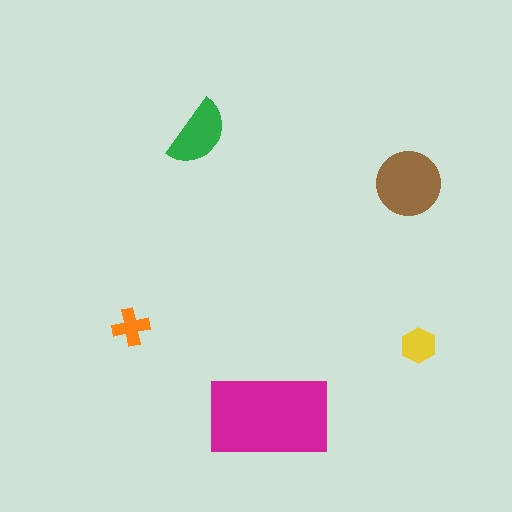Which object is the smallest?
The orange cross.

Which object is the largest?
The magenta rectangle.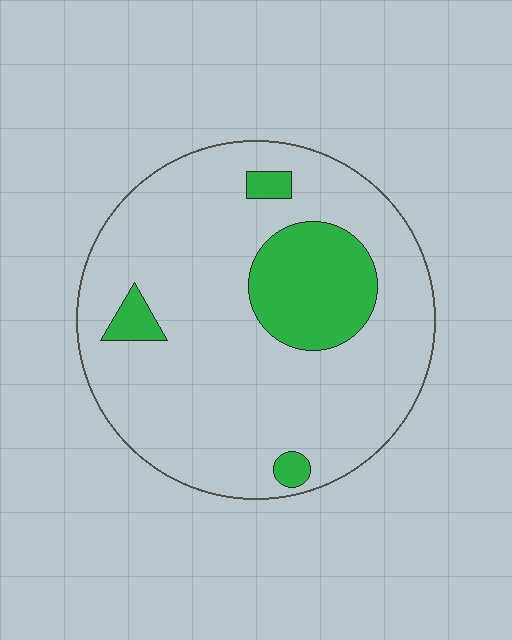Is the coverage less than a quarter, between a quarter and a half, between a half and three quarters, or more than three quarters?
Less than a quarter.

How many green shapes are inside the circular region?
4.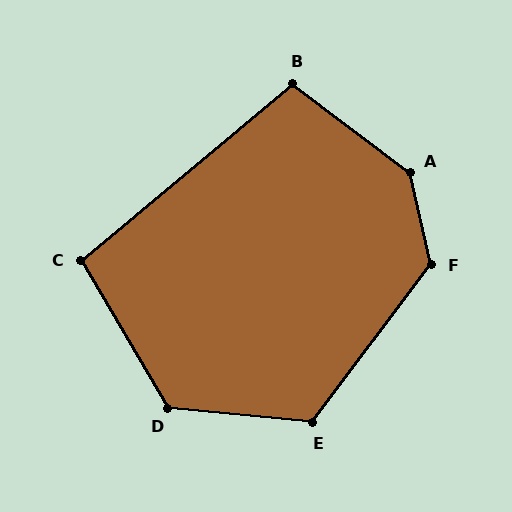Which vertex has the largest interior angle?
A, at approximately 140 degrees.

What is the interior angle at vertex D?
Approximately 126 degrees (obtuse).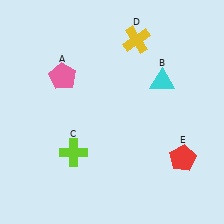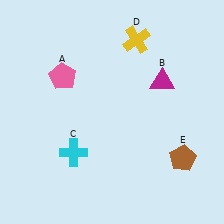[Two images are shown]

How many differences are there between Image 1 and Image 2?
There are 3 differences between the two images.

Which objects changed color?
B changed from cyan to magenta. C changed from lime to cyan. E changed from red to brown.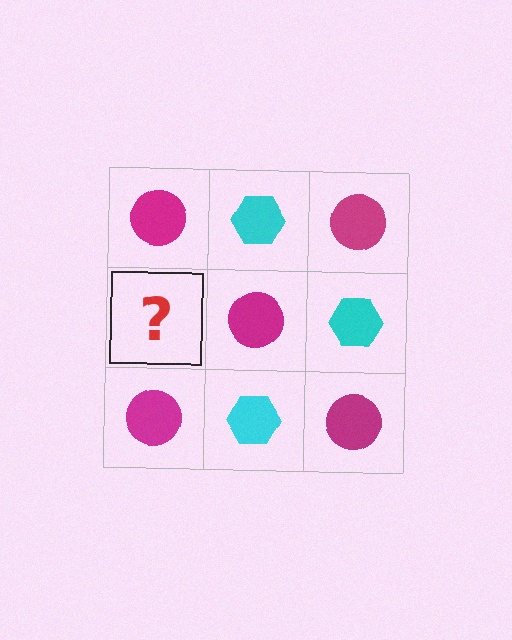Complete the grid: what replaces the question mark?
The question mark should be replaced with a cyan hexagon.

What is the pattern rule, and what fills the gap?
The rule is that it alternates magenta circle and cyan hexagon in a checkerboard pattern. The gap should be filled with a cyan hexagon.